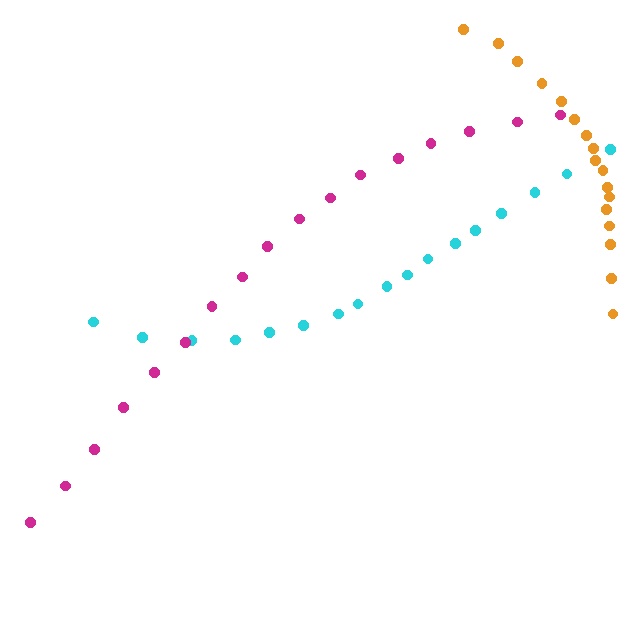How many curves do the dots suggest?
There are 3 distinct paths.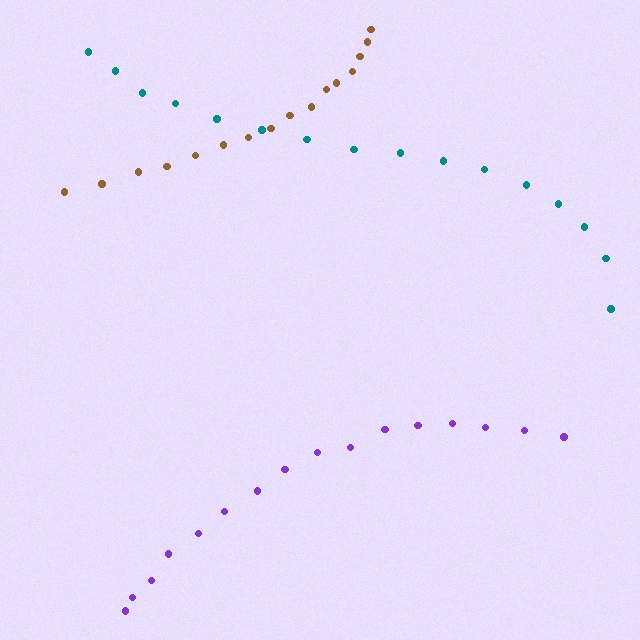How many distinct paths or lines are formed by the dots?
There are 3 distinct paths.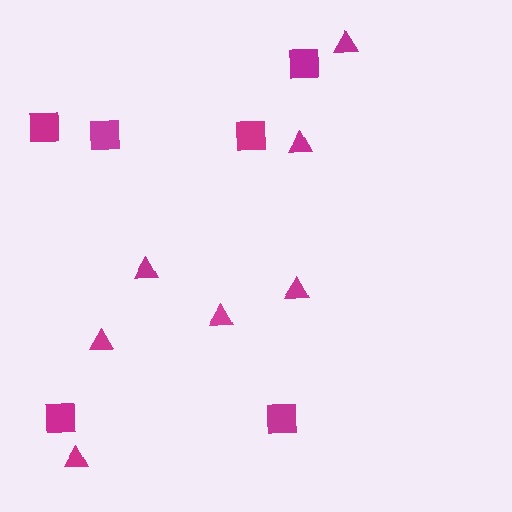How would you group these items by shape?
There are 2 groups: one group of triangles (7) and one group of squares (6).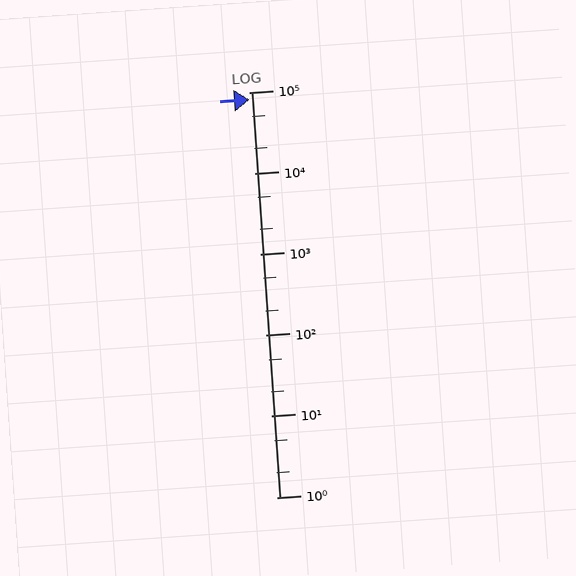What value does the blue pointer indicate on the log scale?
The pointer indicates approximately 80000.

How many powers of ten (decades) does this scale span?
The scale spans 5 decades, from 1 to 100000.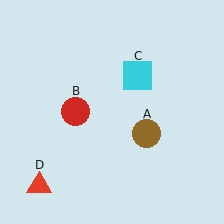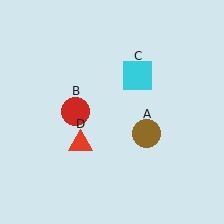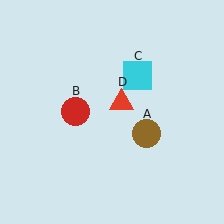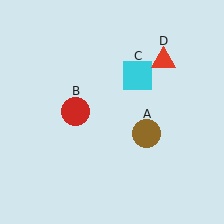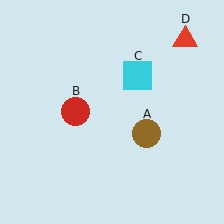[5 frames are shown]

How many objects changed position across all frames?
1 object changed position: red triangle (object D).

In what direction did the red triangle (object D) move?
The red triangle (object D) moved up and to the right.